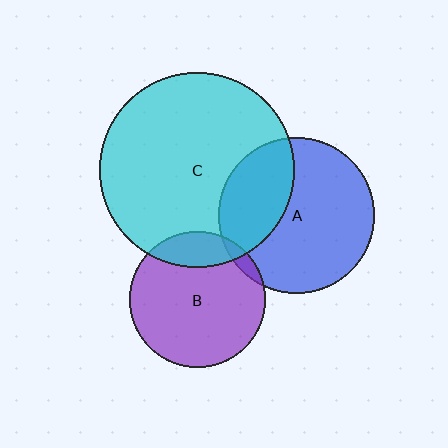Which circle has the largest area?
Circle C (cyan).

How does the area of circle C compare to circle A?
Approximately 1.6 times.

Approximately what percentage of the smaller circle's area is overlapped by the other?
Approximately 35%.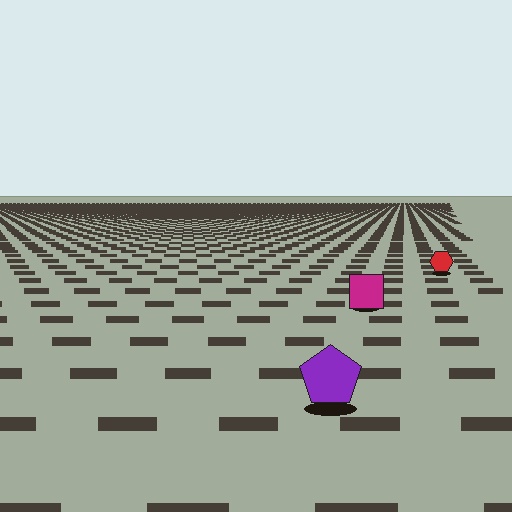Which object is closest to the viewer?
The purple pentagon is closest. The texture marks near it are larger and more spread out.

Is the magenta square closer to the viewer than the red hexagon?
Yes. The magenta square is closer — you can tell from the texture gradient: the ground texture is coarser near it.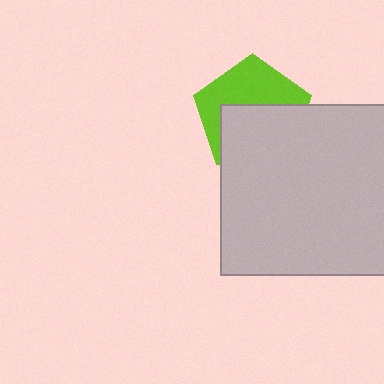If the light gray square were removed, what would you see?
You would see the complete lime pentagon.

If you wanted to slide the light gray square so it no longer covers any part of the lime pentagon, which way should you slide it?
Slide it down — that is the most direct way to separate the two shapes.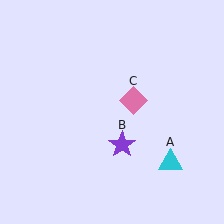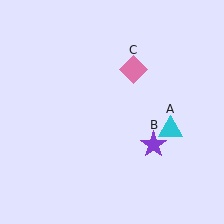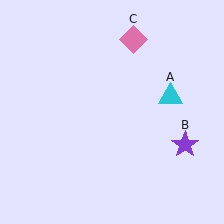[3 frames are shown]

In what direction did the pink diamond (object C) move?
The pink diamond (object C) moved up.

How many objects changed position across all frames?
3 objects changed position: cyan triangle (object A), purple star (object B), pink diamond (object C).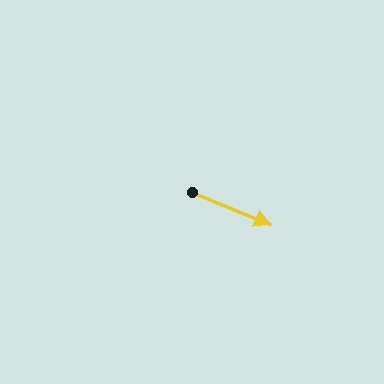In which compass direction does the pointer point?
East.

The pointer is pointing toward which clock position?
Roughly 4 o'clock.